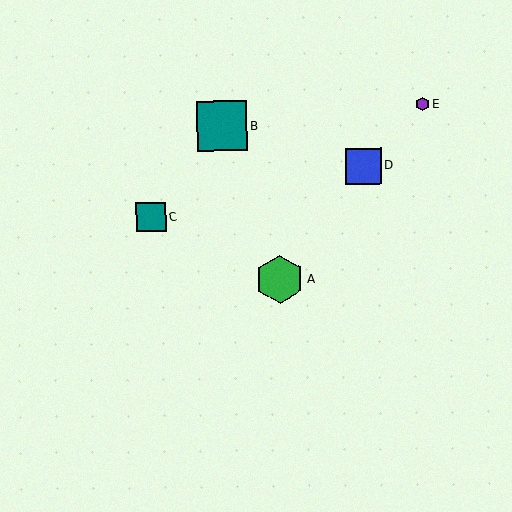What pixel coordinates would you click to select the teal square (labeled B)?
Click at (222, 126) to select the teal square B.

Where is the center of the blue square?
The center of the blue square is at (363, 166).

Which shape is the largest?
The teal square (labeled B) is the largest.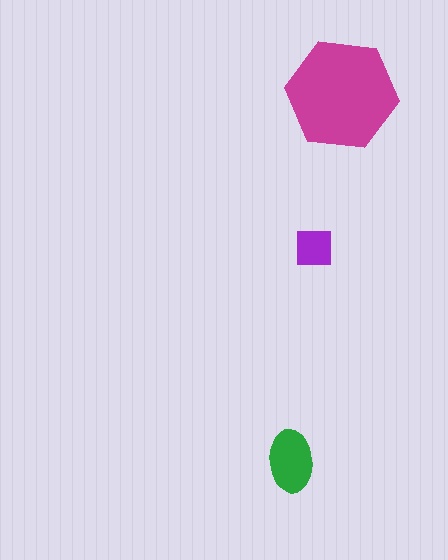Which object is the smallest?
The purple square.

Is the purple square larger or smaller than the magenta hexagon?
Smaller.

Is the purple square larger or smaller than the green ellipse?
Smaller.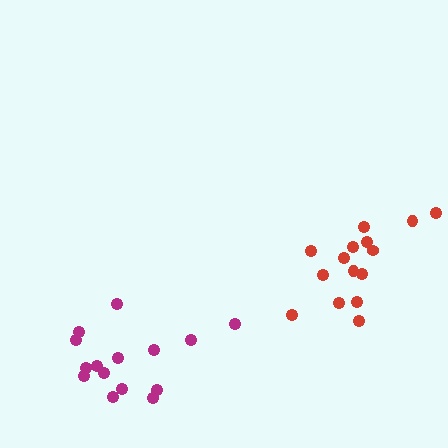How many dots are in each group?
Group 1: 15 dots, Group 2: 15 dots (30 total).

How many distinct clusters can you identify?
There are 2 distinct clusters.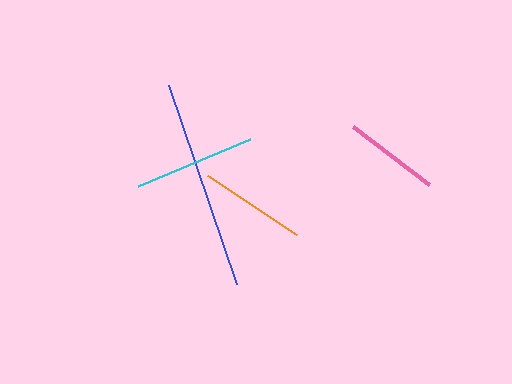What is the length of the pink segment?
The pink segment is approximately 97 pixels long.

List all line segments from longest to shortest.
From longest to shortest: blue, cyan, orange, pink.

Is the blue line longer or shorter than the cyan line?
The blue line is longer than the cyan line.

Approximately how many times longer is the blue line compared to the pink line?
The blue line is approximately 2.2 times the length of the pink line.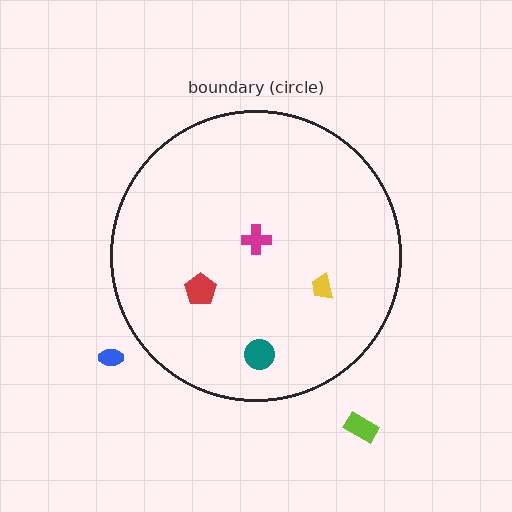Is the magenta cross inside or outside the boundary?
Inside.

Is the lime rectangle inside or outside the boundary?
Outside.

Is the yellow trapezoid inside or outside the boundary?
Inside.